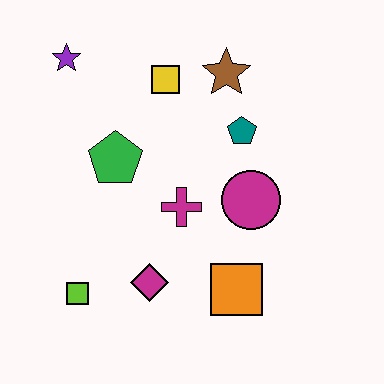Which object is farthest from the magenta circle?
The purple star is farthest from the magenta circle.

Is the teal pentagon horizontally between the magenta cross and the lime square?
No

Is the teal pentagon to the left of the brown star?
No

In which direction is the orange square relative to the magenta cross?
The orange square is below the magenta cross.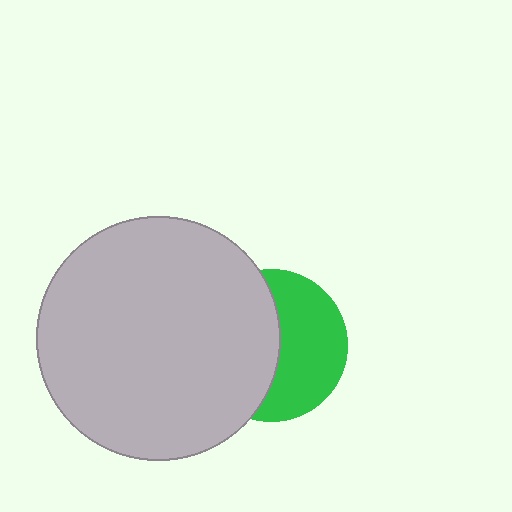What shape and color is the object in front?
The object in front is a light gray circle.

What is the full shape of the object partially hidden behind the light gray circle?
The partially hidden object is a green circle.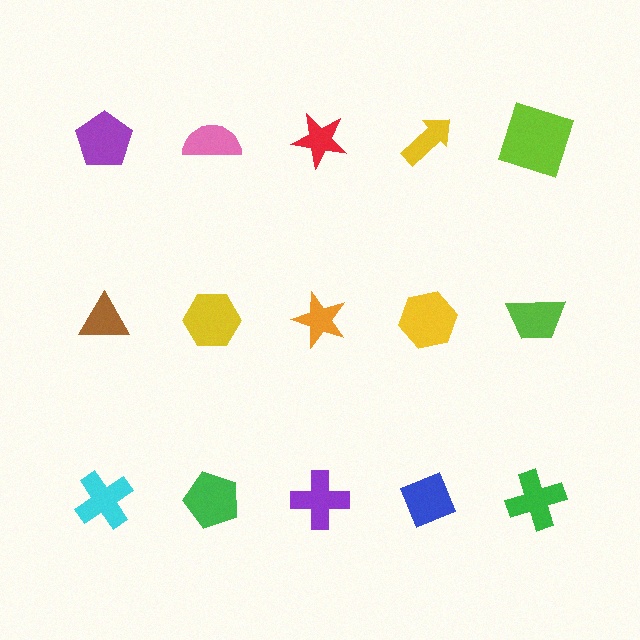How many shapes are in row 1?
5 shapes.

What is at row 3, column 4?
A blue diamond.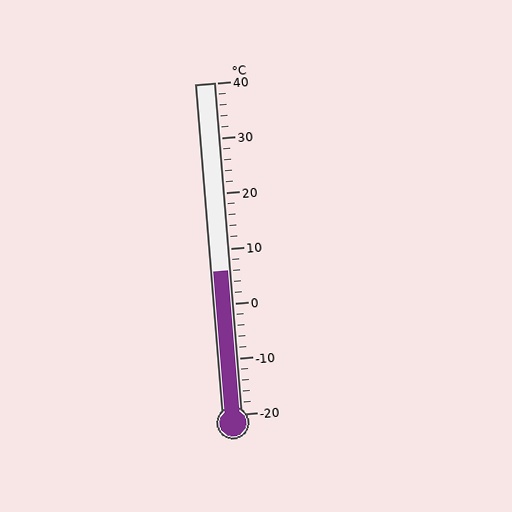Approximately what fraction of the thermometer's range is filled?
The thermometer is filled to approximately 45% of its range.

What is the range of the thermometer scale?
The thermometer scale ranges from -20°C to 40°C.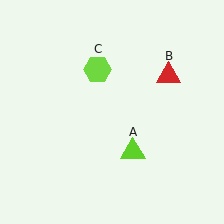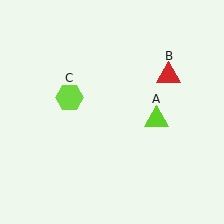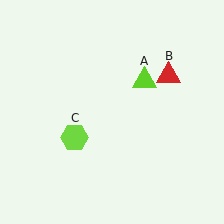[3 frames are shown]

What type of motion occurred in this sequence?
The lime triangle (object A), lime hexagon (object C) rotated counterclockwise around the center of the scene.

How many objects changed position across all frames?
2 objects changed position: lime triangle (object A), lime hexagon (object C).